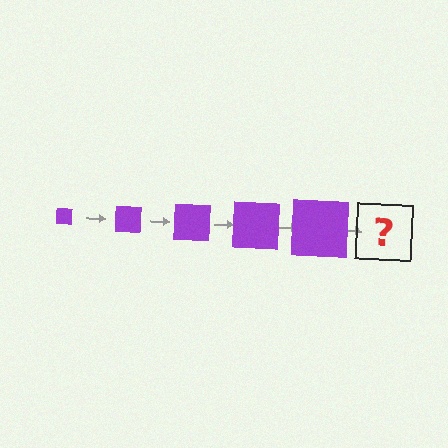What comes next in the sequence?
The next element should be a purple square, larger than the previous one.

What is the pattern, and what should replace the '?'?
The pattern is that the square gets progressively larger each step. The '?' should be a purple square, larger than the previous one.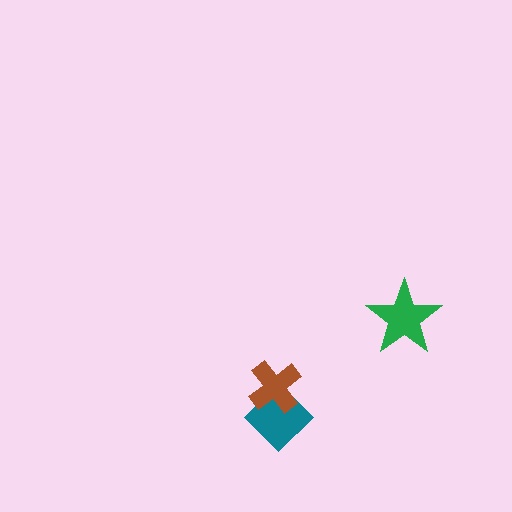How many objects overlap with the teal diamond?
1 object overlaps with the teal diamond.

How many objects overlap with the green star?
0 objects overlap with the green star.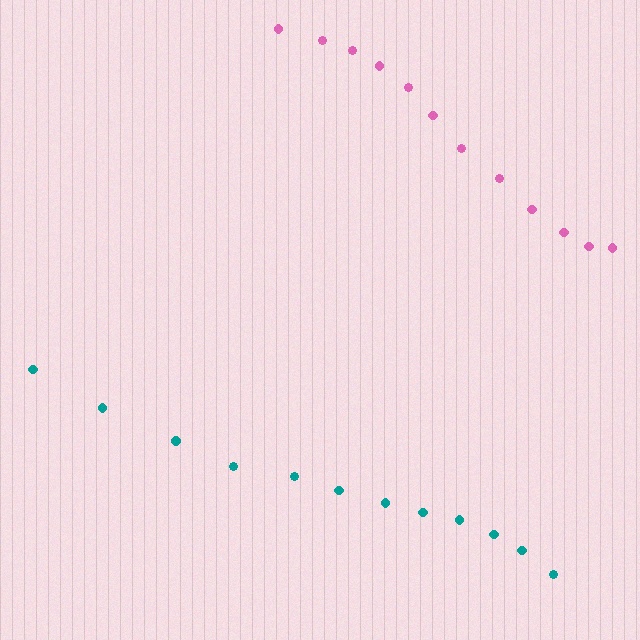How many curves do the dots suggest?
There are 2 distinct paths.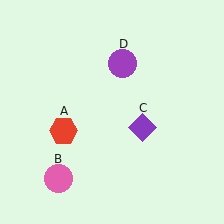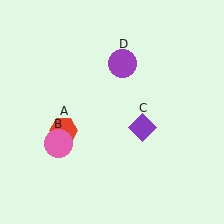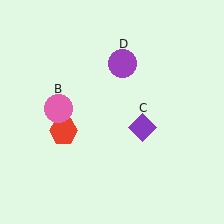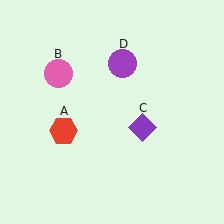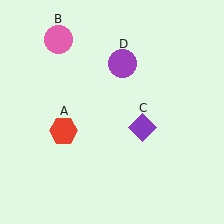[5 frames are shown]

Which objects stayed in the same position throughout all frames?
Red hexagon (object A) and purple diamond (object C) and purple circle (object D) remained stationary.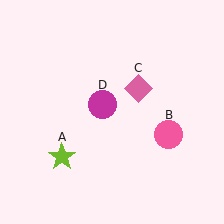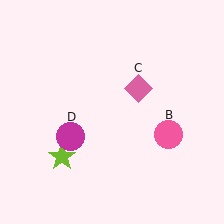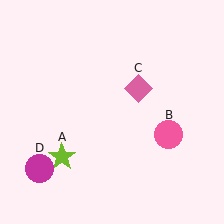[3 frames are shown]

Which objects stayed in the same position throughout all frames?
Lime star (object A) and pink circle (object B) and pink diamond (object C) remained stationary.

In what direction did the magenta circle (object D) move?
The magenta circle (object D) moved down and to the left.